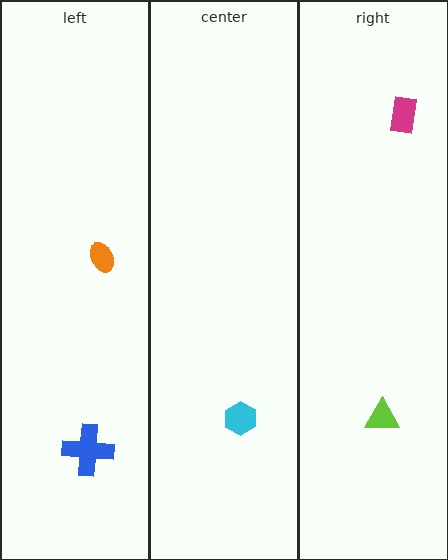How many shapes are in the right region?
2.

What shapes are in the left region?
The orange ellipse, the blue cross.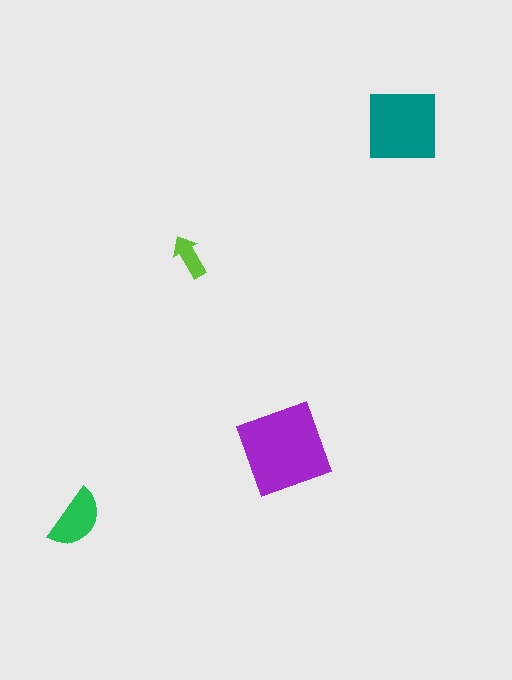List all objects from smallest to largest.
The lime arrow, the green semicircle, the teal square, the purple diamond.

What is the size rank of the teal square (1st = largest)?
2nd.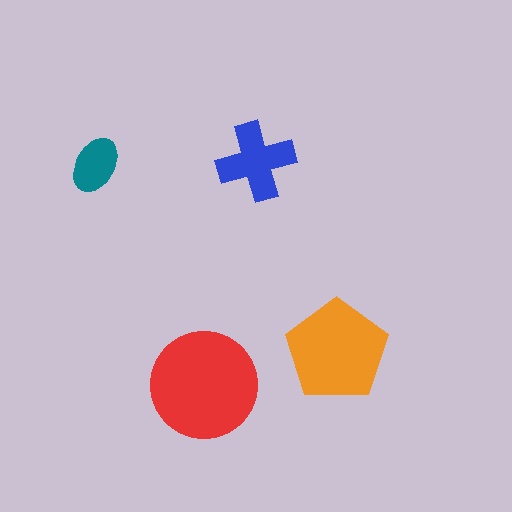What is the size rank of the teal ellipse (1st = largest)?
4th.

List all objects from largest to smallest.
The red circle, the orange pentagon, the blue cross, the teal ellipse.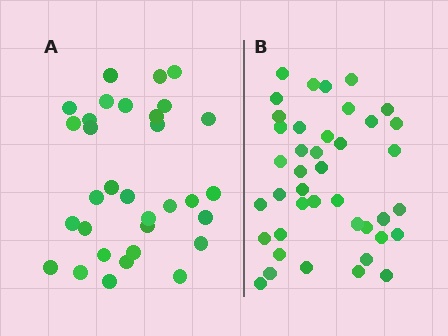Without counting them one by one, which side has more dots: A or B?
Region B (the right region) has more dots.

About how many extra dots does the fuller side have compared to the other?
Region B has roughly 8 or so more dots than region A.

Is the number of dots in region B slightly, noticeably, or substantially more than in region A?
Region B has noticeably more, but not dramatically so. The ratio is roughly 1.3 to 1.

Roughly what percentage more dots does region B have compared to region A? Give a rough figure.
About 30% more.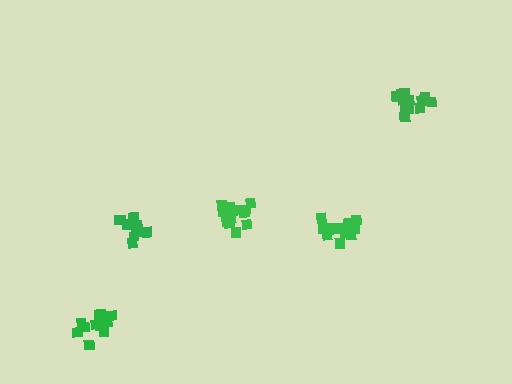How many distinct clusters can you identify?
There are 5 distinct clusters.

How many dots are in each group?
Group 1: 13 dots, Group 2: 16 dots, Group 3: 14 dots, Group 4: 11 dots, Group 5: 12 dots (66 total).